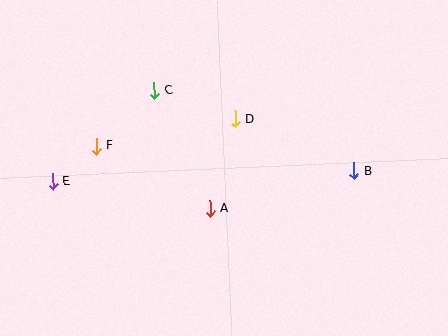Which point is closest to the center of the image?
Point A at (210, 208) is closest to the center.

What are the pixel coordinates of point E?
Point E is at (53, 181).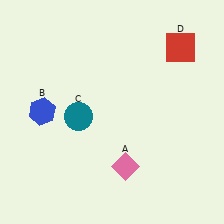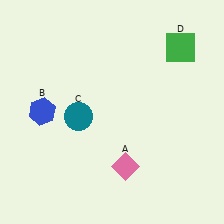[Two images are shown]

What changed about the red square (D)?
In Image 1, D is red. In Image 2, it changed to green.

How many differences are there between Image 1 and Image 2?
There is 1 difference between the two images.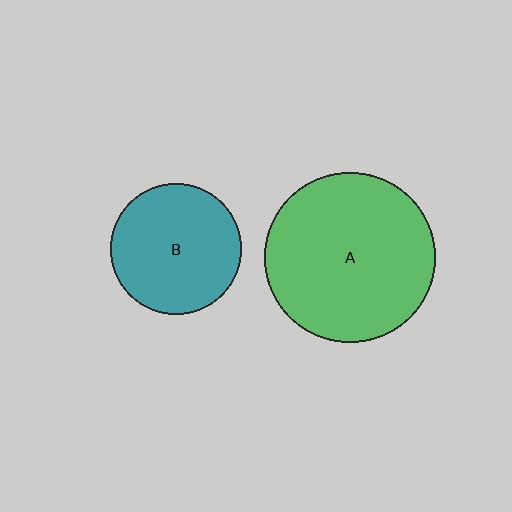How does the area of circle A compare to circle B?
Approximately 1.7 times.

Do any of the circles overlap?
No, none of the circles overlap.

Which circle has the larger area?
Circle A (green).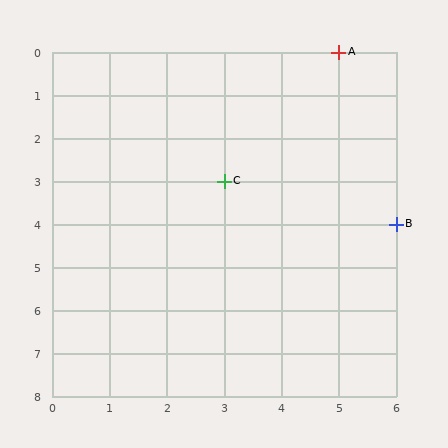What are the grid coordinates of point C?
Point C is at grid coordinates (3, 3).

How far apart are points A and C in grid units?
Points A and C are 2 columns and 3 rows apart (about 3.6 grid units diagonally).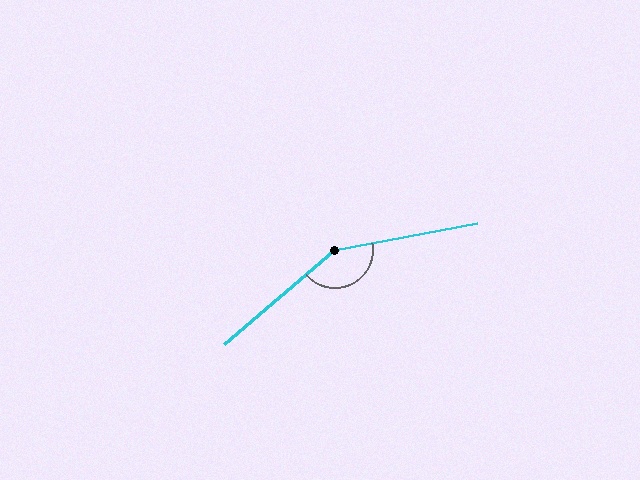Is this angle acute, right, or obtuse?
It is obtuse.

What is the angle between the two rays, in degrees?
Approximately 150 degrees.